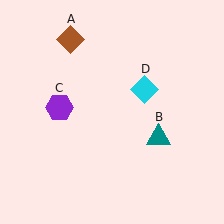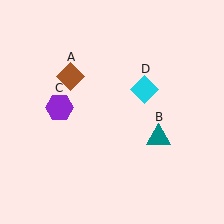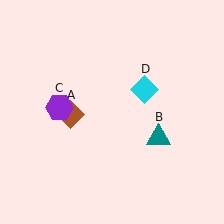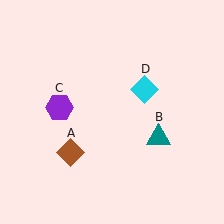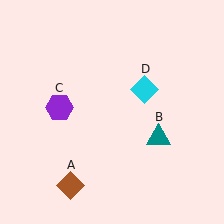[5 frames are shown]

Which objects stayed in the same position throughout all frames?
Teal triangle (object B) and purple hexagon (object C) and cyan diamond (object D) remained stationary.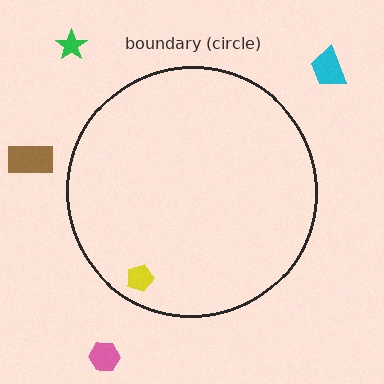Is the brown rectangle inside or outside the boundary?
Outside.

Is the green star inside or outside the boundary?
Outside.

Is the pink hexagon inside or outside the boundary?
Outside.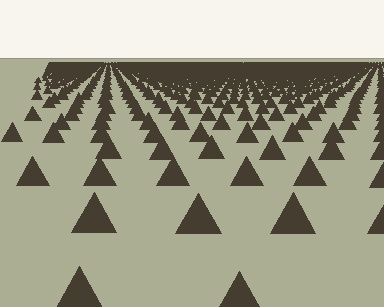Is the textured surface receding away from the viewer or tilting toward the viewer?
The surface is receding away from the viewer. Texture elements get smaller and denser toward the top.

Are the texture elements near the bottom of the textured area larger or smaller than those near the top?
Larger. Near the bottom, elements are closer to the viewer and appear at a bigger on-screen size.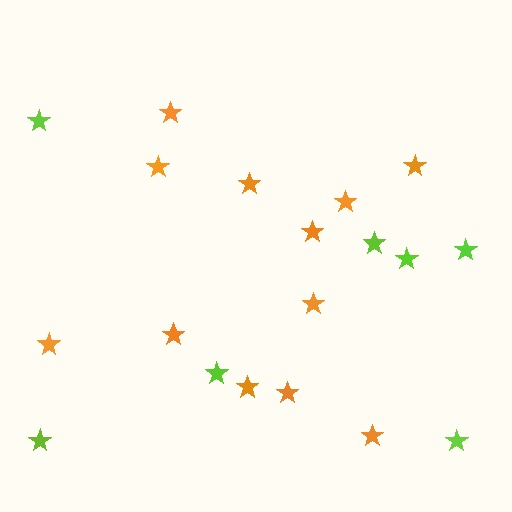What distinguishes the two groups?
There are 2 groups: one group of orange stars (12) and one group of lime stars (7).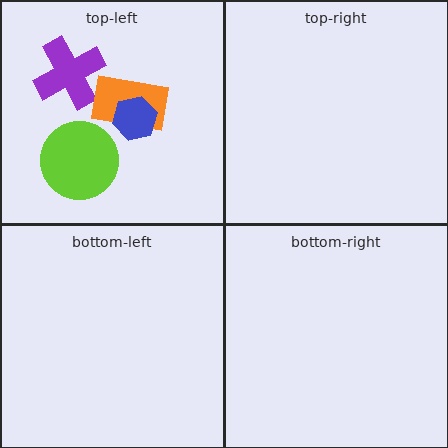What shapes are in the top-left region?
The purple cross, the lime circle, the orange rectangle, the blue hexagon.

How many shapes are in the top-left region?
4.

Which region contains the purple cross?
The top-left region.